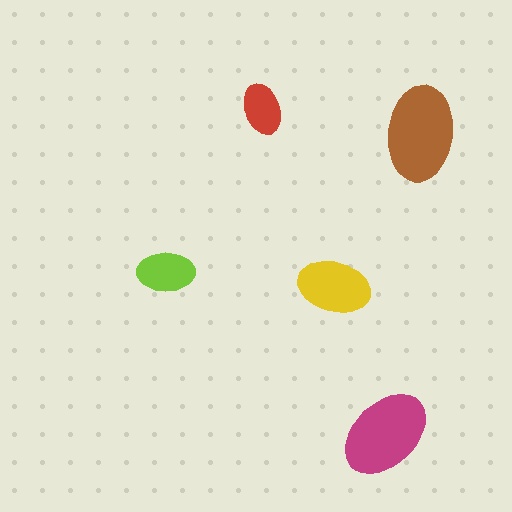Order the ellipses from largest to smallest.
the brown one, the magenta one, the yellow one, the lime one, the red one.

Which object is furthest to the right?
The brown ellipse is rightmost.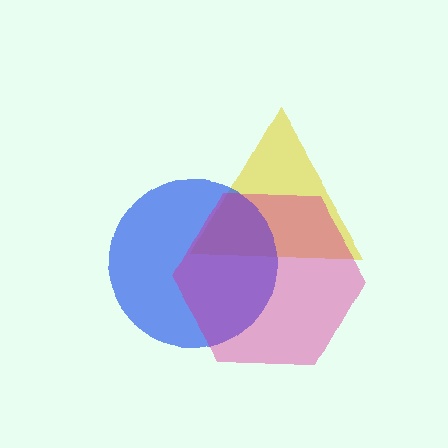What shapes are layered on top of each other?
The layered shapes are: a yellow triangle, a blue circle, a magenta hexagon.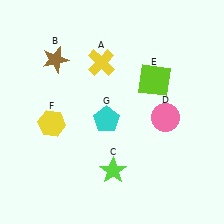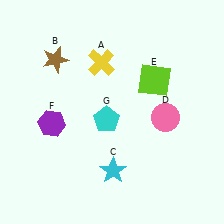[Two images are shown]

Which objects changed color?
C changed from lime to cyan. F changed from yellow to purple.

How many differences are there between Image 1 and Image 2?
There are 2 differences between the two images.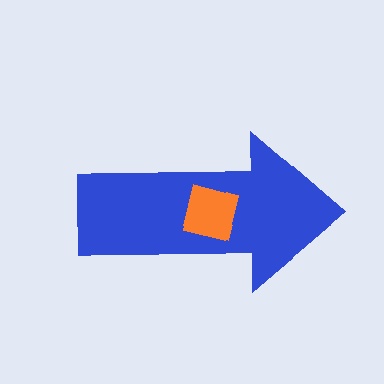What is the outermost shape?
The blue arrow.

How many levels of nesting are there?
2.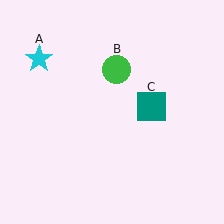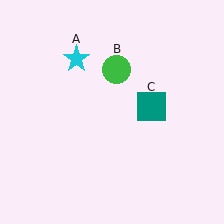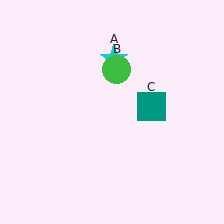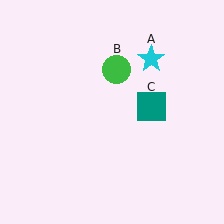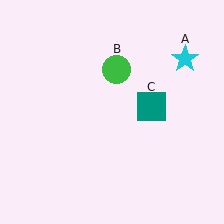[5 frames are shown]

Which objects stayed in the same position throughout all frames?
Green circle (object B) and teal square (object C) remained stationary.